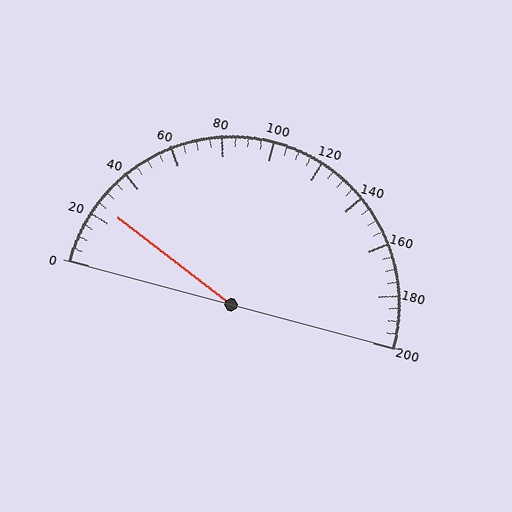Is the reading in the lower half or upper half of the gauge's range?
The reading is in the lower half of the range (0 to 200).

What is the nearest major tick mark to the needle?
The nearest major tick mark is 20.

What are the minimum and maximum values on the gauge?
The gauge ranges from 0 to 200.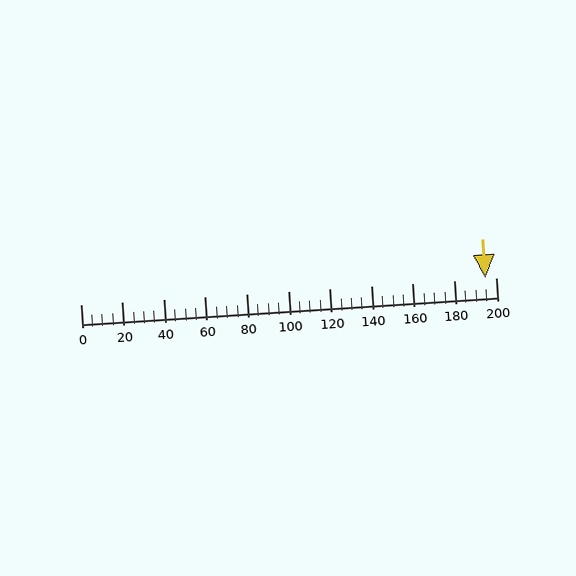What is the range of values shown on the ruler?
The ruler shows values from 0 to 200.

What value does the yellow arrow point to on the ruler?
The yellow arrow points to approximately 195.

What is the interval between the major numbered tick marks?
The major tick marks are spaced 20 units apart.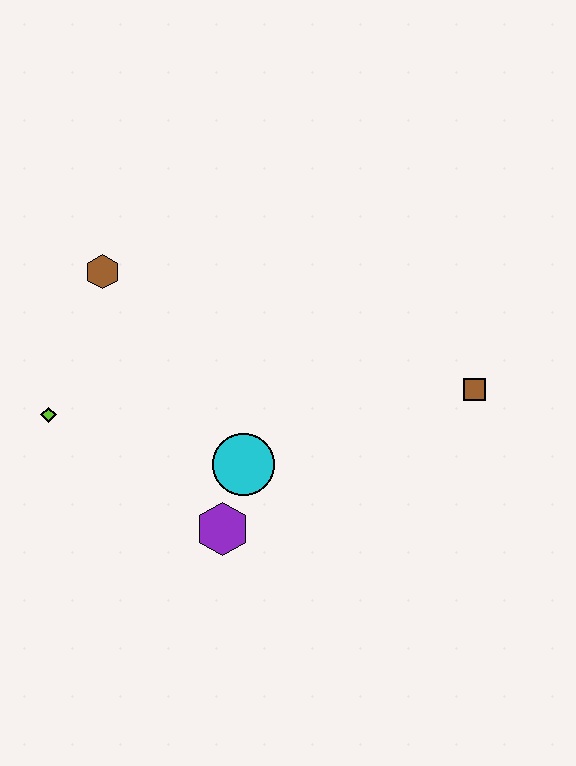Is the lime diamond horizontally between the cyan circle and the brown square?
No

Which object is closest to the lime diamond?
The brown hexagon is closest to the lime diamond.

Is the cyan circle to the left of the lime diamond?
No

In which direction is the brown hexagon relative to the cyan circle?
The brown hexagon is above the cyan circle.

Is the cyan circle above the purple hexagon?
Yes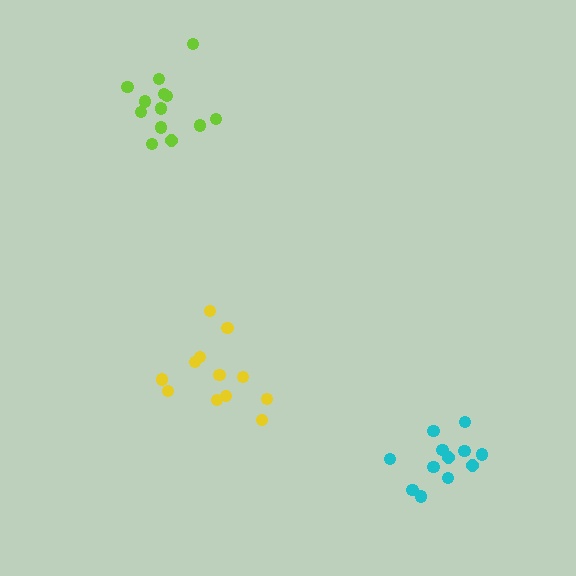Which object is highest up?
The lime cluster is topmost.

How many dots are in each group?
Group 1: 12 dots, Group 2: 12 dots, Group 3: 13 dots (37 total).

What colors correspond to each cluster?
The clusters are colored: yellow, cyan, lime.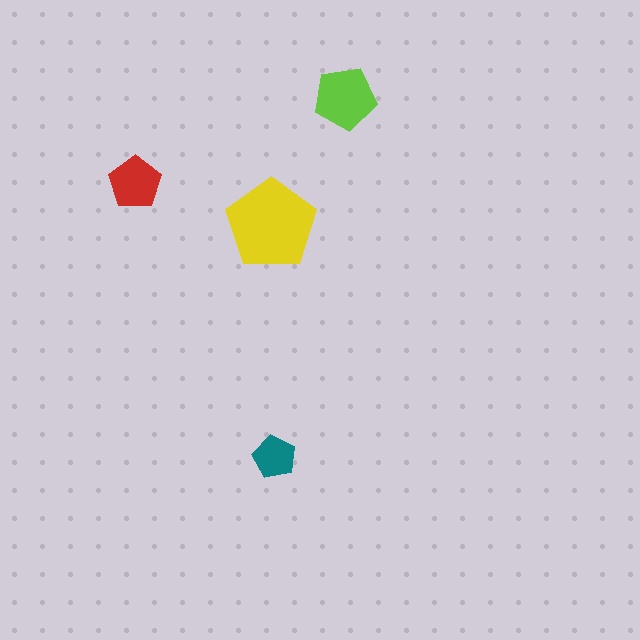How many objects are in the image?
There are 4 objects in the image.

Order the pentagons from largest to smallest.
the yellow one, the lime one, the red one, the teal one.